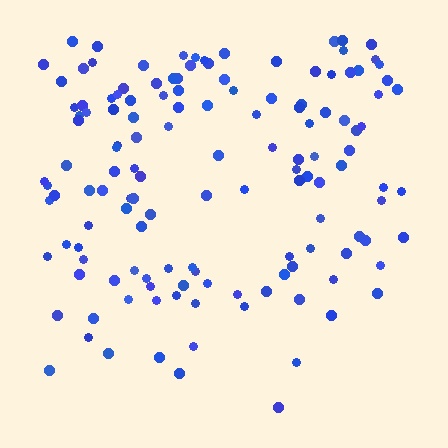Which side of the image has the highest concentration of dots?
The top.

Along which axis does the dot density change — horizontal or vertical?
Vertical.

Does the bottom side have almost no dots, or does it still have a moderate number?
Still a moderate number, just noticeably fewer than the top.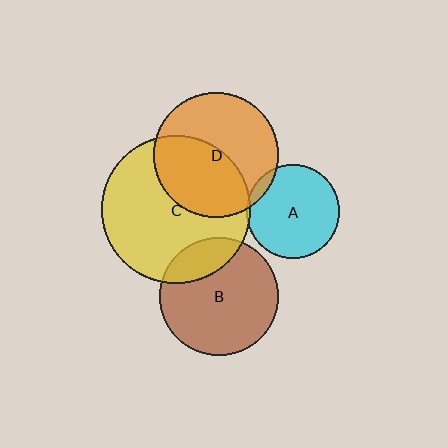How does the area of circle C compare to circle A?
Approximately 2.5 times.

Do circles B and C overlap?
Yes.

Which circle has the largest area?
Circle C (yellow).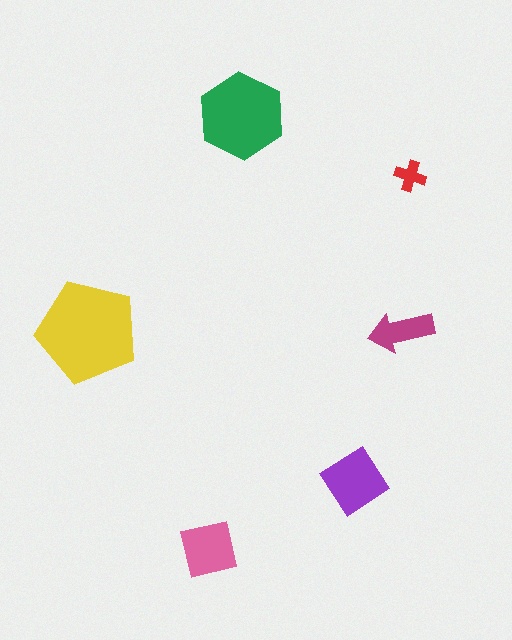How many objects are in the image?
There are 6 objects in the image.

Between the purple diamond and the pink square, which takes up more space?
The purple diamond.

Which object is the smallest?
The red cross.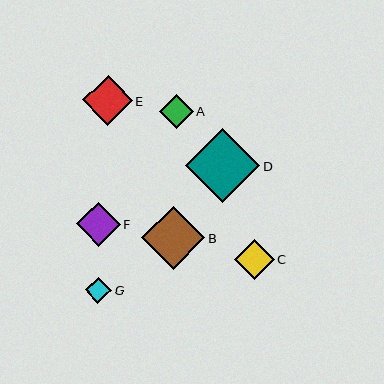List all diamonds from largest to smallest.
From largest to smallest: D, B, E, F, C, A, G.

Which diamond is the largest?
Diamond D is the largest with a size of approximately 74 pixels.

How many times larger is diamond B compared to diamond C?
Diamond B is approximately 1.6 times the size of diamond C.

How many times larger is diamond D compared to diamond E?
Diamond D is approximately 1.5 times the size of diamond E.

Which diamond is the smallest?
Diamond G is the smallest with a size of approximately 26 pixels.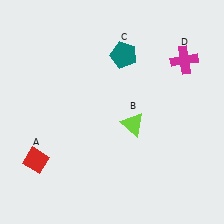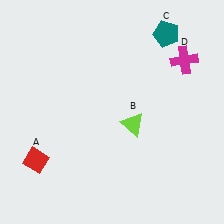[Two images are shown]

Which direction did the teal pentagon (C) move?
The teal pentagon (C) moved right.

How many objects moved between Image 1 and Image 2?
1 object moved between the two images.